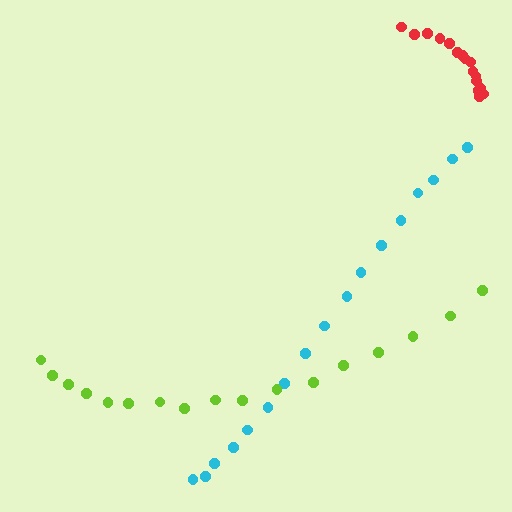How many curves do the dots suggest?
There are 3 distinct paths.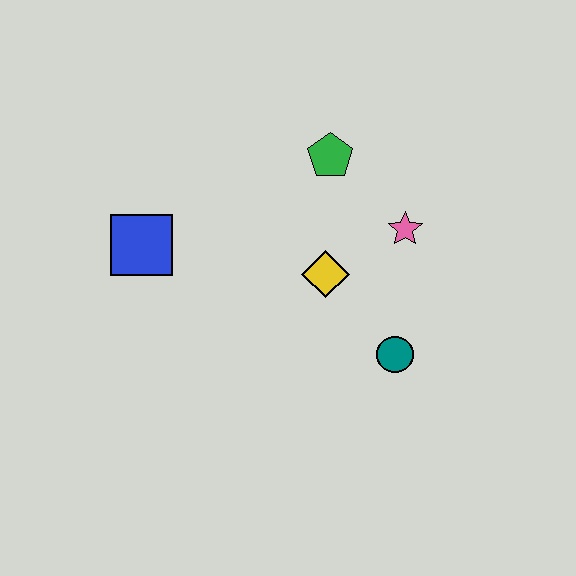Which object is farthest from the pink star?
The blue square is farthest from the pink star.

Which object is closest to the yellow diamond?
The pink star is closest to the yellow diamond.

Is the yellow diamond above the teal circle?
Yes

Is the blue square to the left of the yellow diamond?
Yes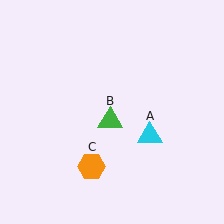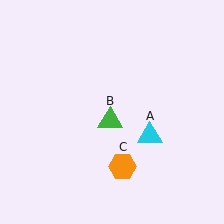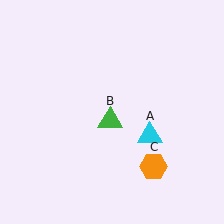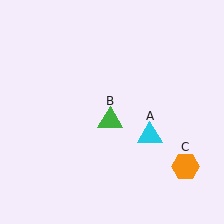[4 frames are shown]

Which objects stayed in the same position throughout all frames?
Cyan triangle (object A) and green triangle (object B) remained stationary.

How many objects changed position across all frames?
1 object changed position: orange hexagon (object C).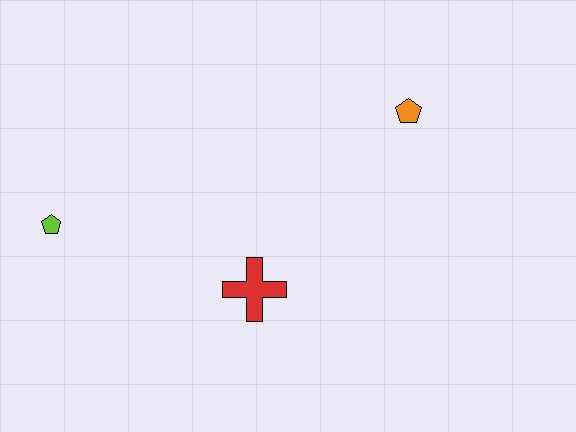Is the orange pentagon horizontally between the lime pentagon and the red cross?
No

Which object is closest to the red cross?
The lime pentagon is closest to the red cross.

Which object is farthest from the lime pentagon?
The orange pentagon is farthest from the lime pentagon.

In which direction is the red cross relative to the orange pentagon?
The red cross is below the orange pentagon.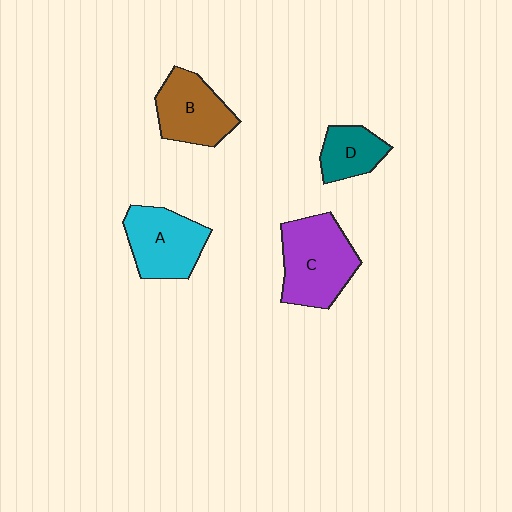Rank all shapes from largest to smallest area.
From largest to smallest: C (purple), A (cyan), B (brown), D (teal).